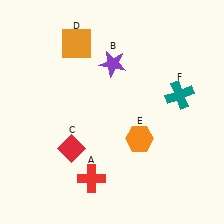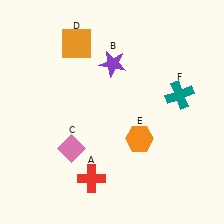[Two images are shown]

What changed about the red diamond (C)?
In Image 1, C is red. In Image 2, it changed to pink.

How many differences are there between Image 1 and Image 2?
There is 1 difference between the two images.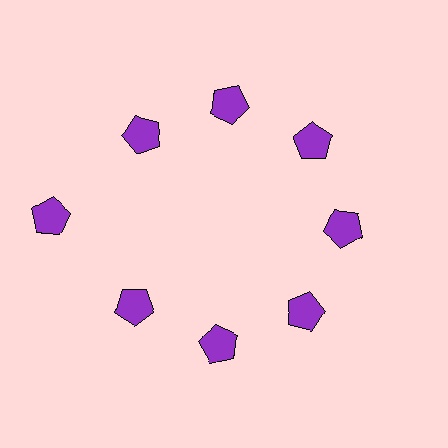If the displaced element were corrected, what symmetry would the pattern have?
It would have 8-fold rotational symmetry — the pattern would map onto itself every 45 degrees.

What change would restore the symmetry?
The symmetry would be restored by moving it inward, back onto the ring so that all 8 pentagons sit at equal angles and equal distance from the center.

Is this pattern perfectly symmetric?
No. The 8 purple pentagons are arranged in a ring, but one element near the 9 o'clock position is pushed outward from the center, breaking the 8-fold rotational symmetry.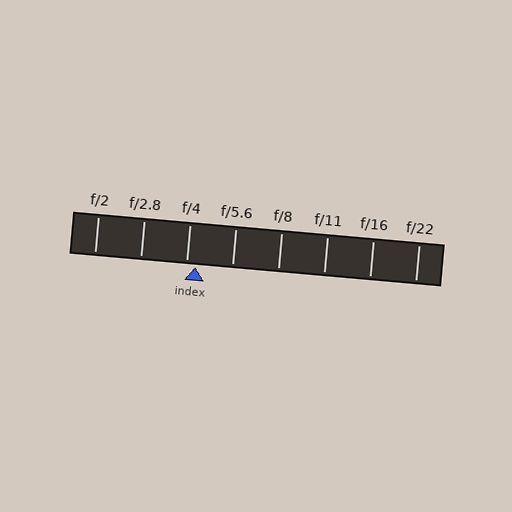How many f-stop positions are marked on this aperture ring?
There are 8 f-stop positions marked.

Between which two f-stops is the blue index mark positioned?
The index mark is between f/4 and f/5.6.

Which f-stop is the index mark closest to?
The index mark is closest to f/4.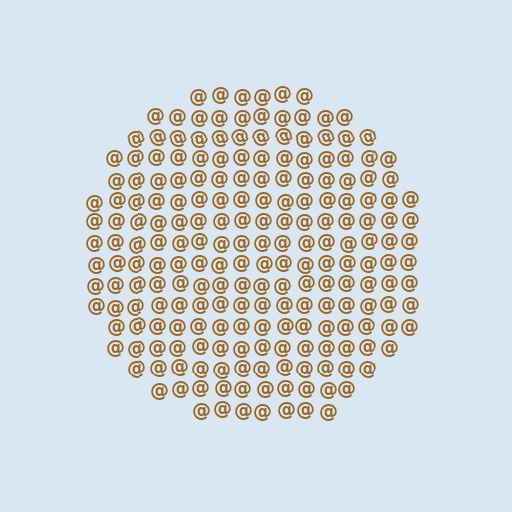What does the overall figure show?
The overall figure shows a circle.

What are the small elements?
The small elements are at signs.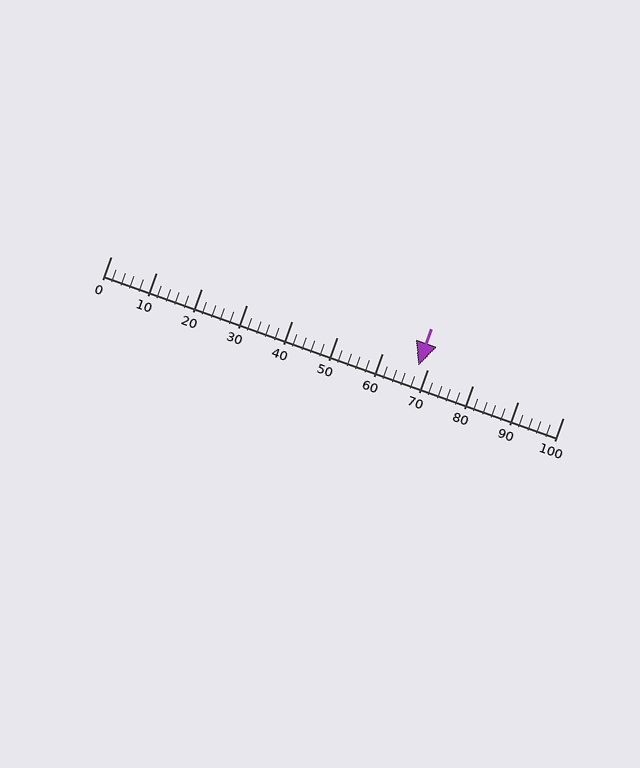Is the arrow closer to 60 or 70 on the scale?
The arrow is closer to 70.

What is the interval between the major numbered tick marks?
The major tick marks are spaced 10 units apart.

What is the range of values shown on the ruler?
The ruler shows values from 0 to 100.